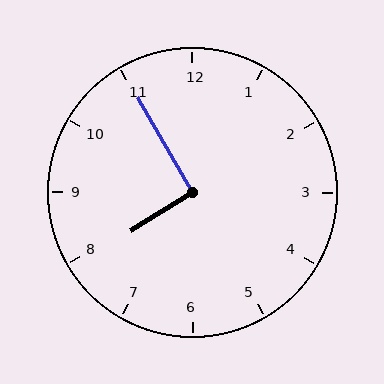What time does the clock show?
7:55.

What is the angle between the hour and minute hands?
Approximately 92 degrees.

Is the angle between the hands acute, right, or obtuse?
It is right.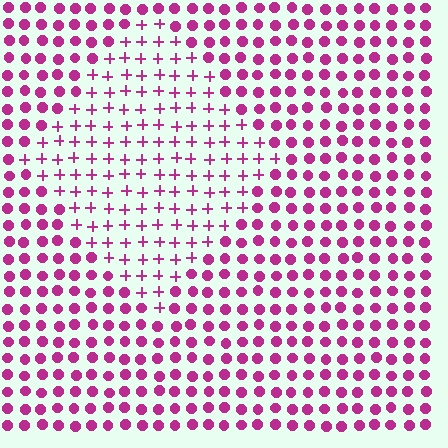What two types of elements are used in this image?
The image uses plus signs inside the diamond region and circles outside it.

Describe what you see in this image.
The image is filled with small magenta elements arranged in a uniform grid. A diamond-shaped region contains plus signs, while the surrounding area contains circles. The boundary is defined purely by the change in element shape.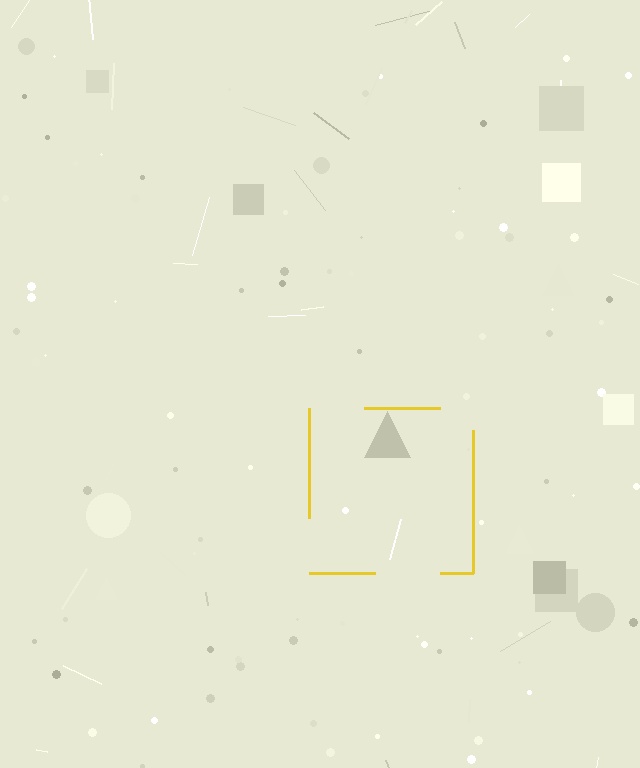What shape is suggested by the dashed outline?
The dashed outline suggests a square.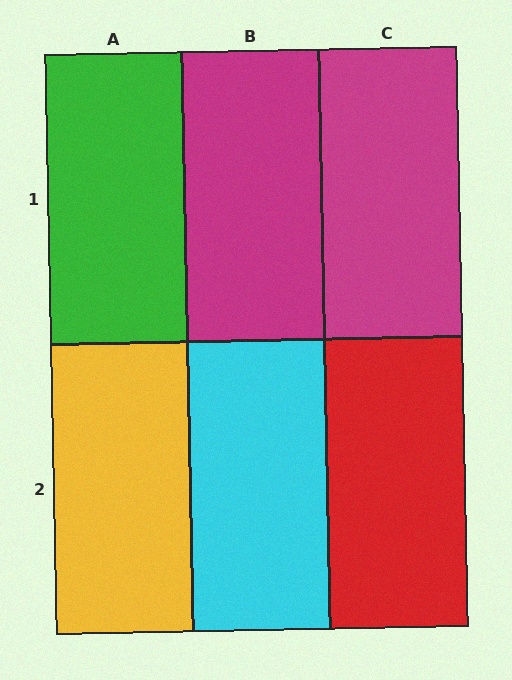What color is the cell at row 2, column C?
Red.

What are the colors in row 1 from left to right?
Green, magenta, magenta.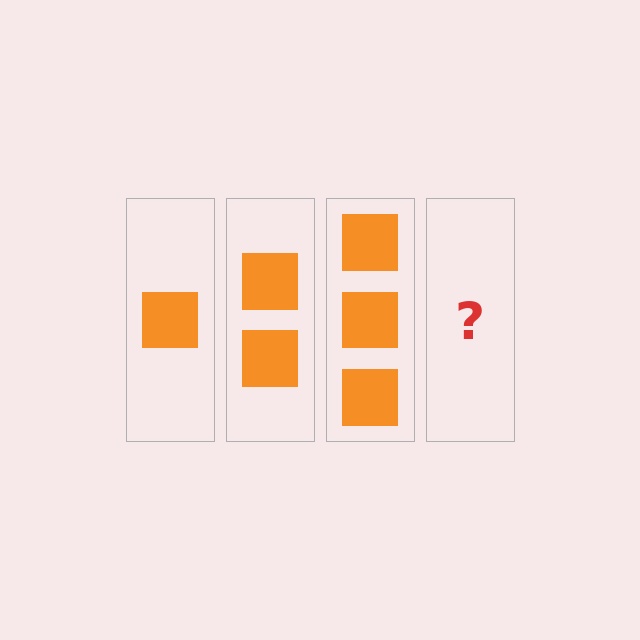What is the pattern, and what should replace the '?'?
The pattern is that each step adds one more square. The '?' should be 4 squares.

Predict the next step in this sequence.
The next step is 4 squares.